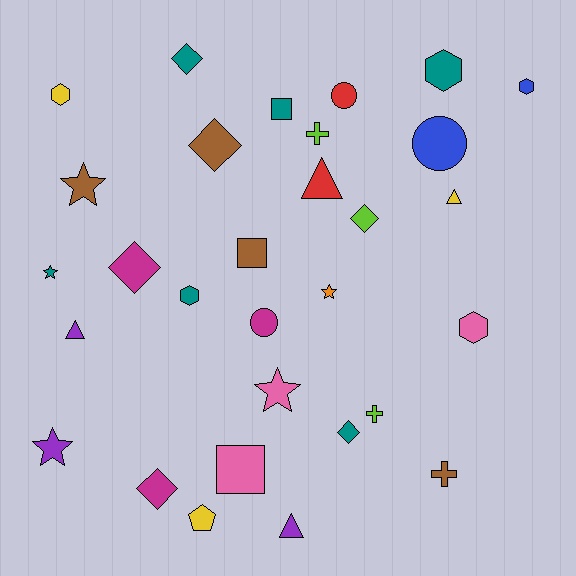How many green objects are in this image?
There are no green objects.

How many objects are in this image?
There are 30 objects.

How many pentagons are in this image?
There is 1 pentagon.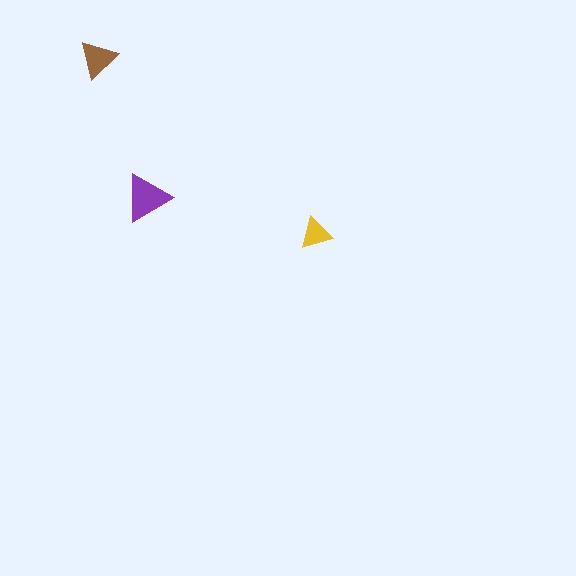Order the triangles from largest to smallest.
the purple one, the brown one, the yellow one.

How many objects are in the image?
There are 3 objects in the image.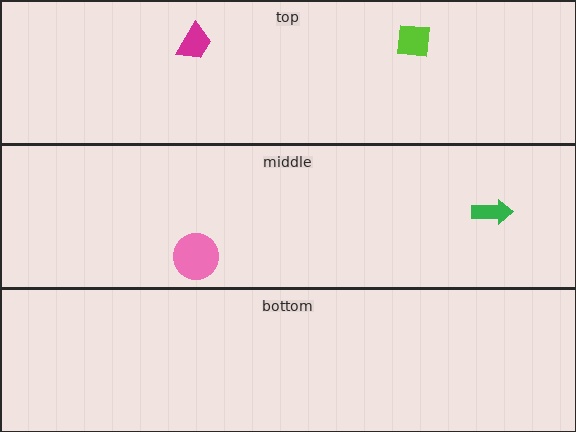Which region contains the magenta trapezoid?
The top region.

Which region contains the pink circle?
The middle region.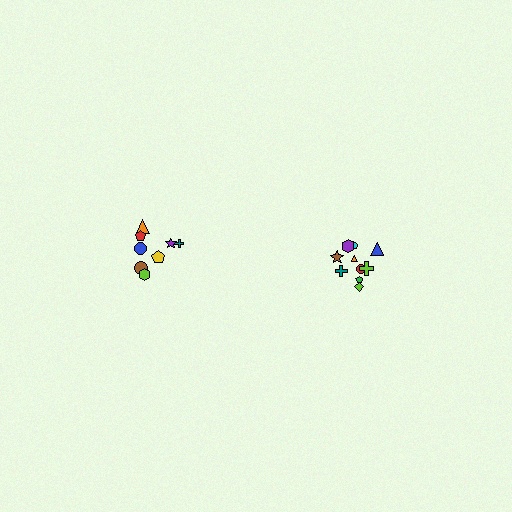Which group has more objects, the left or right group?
The right group.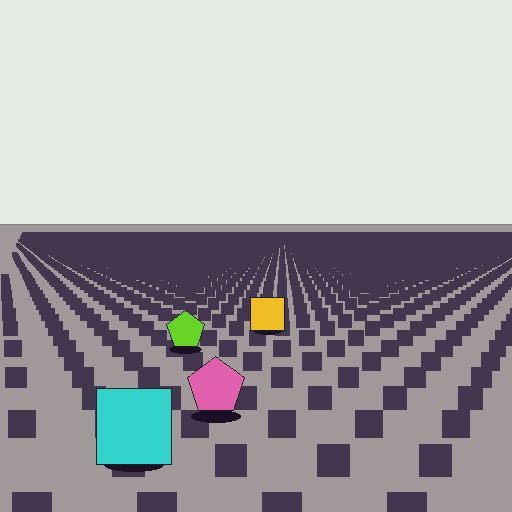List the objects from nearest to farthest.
From nearest to farthest: the cyan square, the pink pentagon, the lime pentagon, the yellow square.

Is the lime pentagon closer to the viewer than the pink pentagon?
No. The pink pentagon is closer — you can tell from the texture gradient: the ground texture is coarser near it.